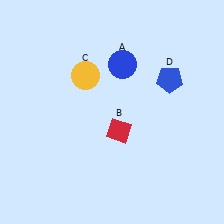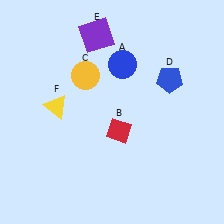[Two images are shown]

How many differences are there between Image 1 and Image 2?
There are 2 differences between the two images.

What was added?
A purple square (E), a yellow triangle (F) were added in Image 2.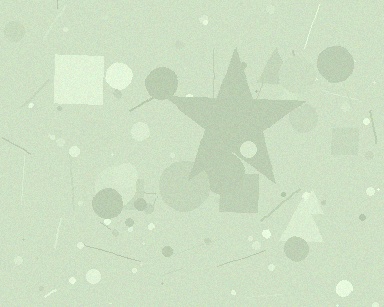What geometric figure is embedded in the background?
A star is embedded in the background.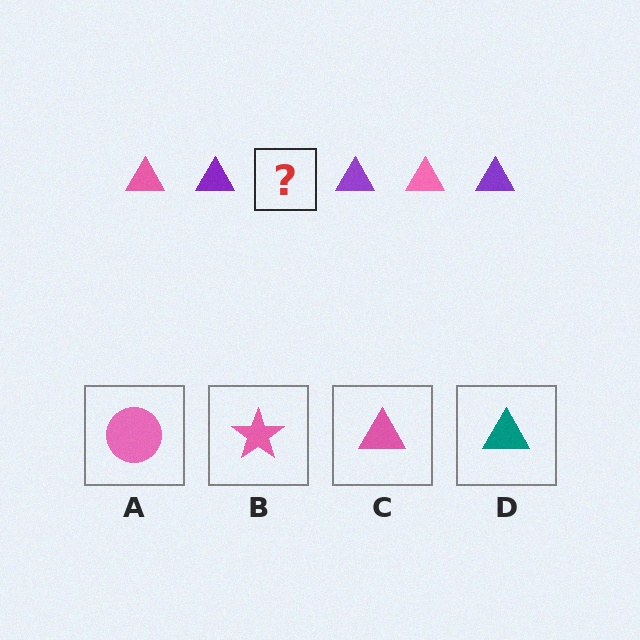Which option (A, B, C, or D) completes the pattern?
C.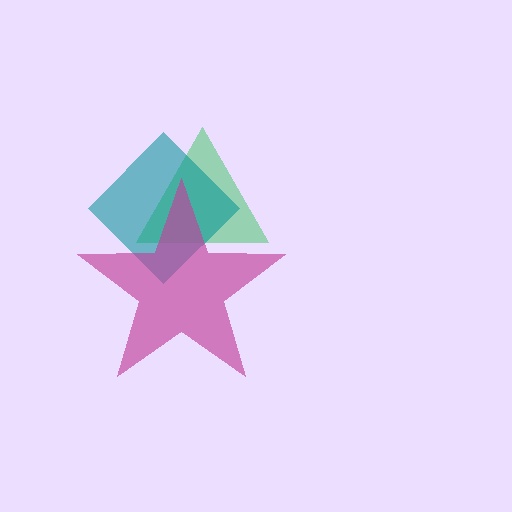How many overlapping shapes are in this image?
There are 3 overlapping shapes in the image.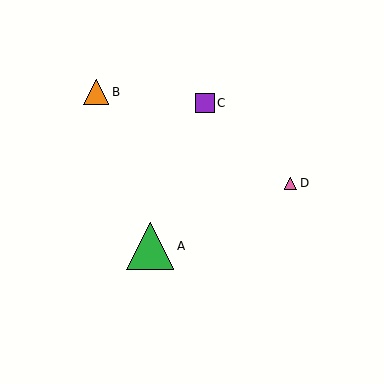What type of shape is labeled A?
Shape A is a green triangle.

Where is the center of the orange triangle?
The center of the orange triangle is at (96, 92).